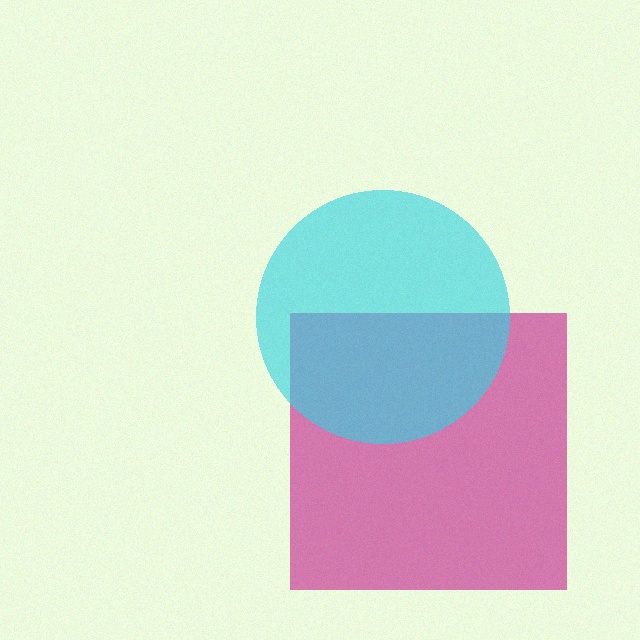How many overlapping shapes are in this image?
There are 2 overlapping shapes in the image.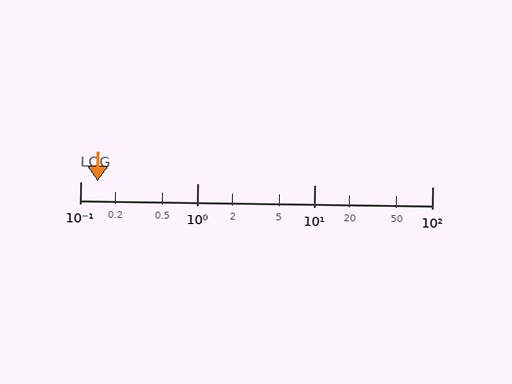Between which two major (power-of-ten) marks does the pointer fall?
The pointer is between 0.1 and 1.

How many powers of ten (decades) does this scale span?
The scale spans 3 decades, from 0.1 to 100.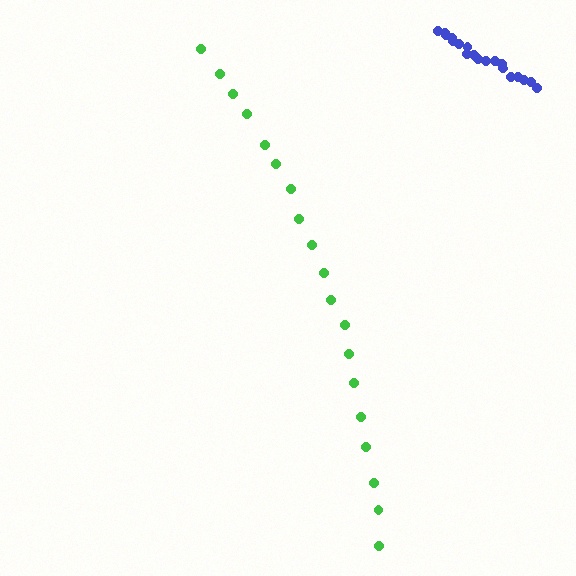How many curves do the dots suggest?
There are 2 distinct paths.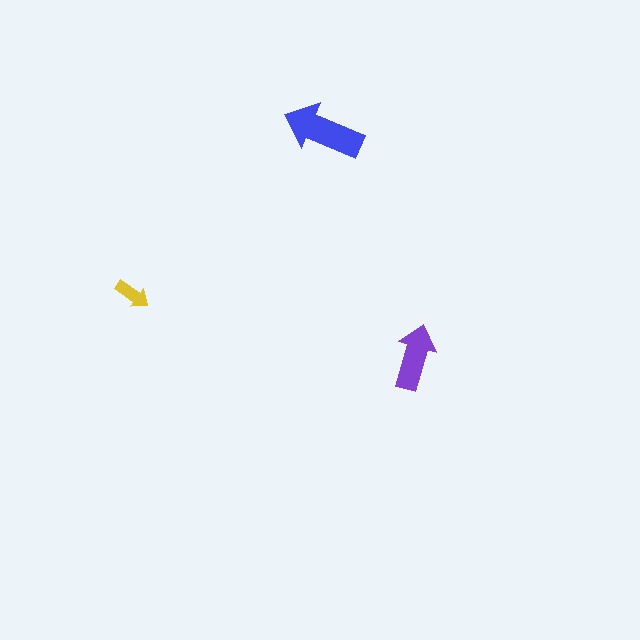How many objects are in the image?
There are 3 objects in the image.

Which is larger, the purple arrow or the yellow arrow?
The purple one.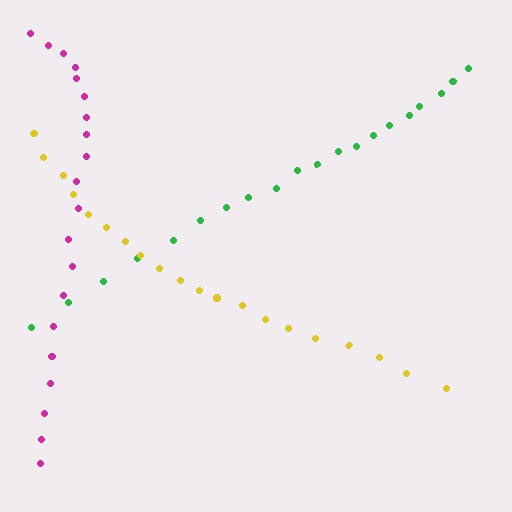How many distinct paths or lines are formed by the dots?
There are 3 distinct paths.